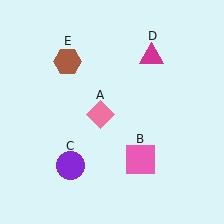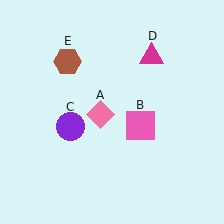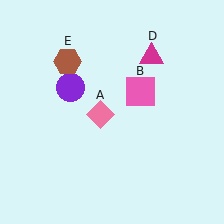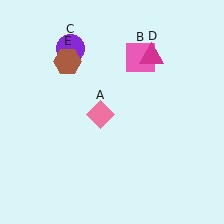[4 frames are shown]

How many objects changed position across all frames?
2 objects changed position: pink square (object B), purple circle (object C).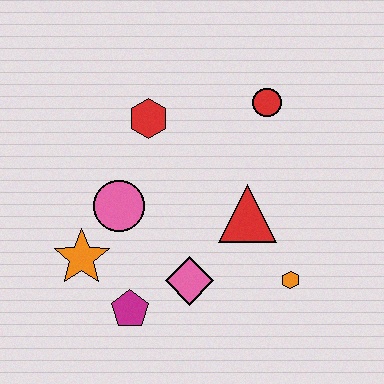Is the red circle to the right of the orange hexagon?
No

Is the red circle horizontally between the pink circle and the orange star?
No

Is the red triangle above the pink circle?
No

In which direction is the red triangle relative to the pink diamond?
The red triangle is above the pink diamond.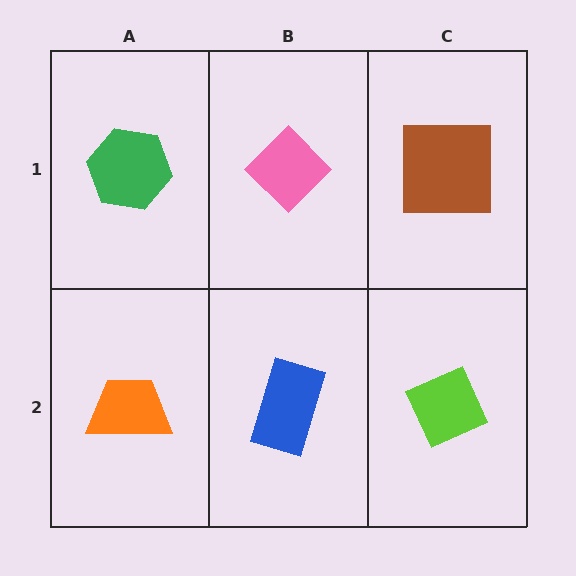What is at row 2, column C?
A lime diamond.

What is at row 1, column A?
A green hexagon.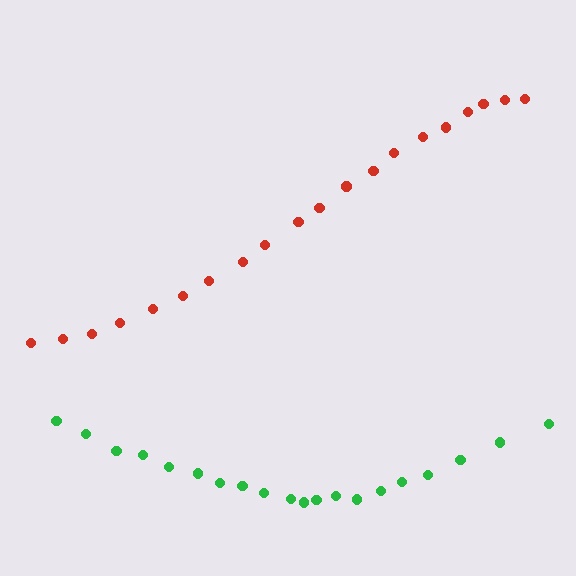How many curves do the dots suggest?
There are 2 distinct paths.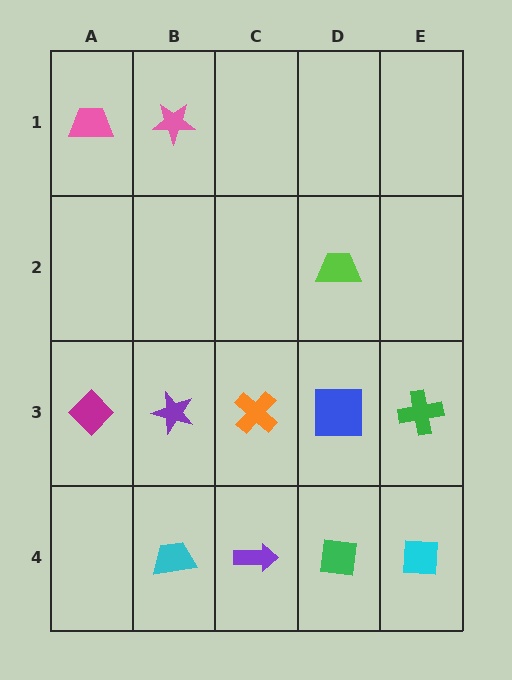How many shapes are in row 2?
1 shape.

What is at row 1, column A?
A pink trapezoid.